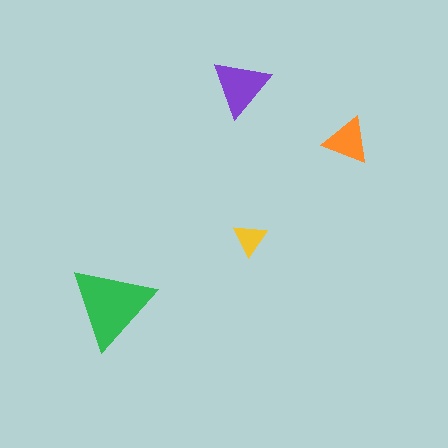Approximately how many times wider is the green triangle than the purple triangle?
About 1.5 times wider.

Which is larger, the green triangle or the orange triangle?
The green one.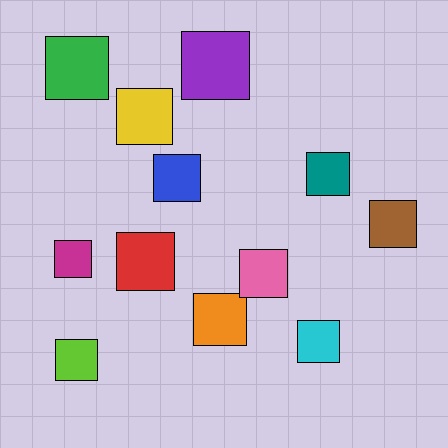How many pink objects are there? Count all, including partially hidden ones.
There is 1 pink object.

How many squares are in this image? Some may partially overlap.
There are 12 squares.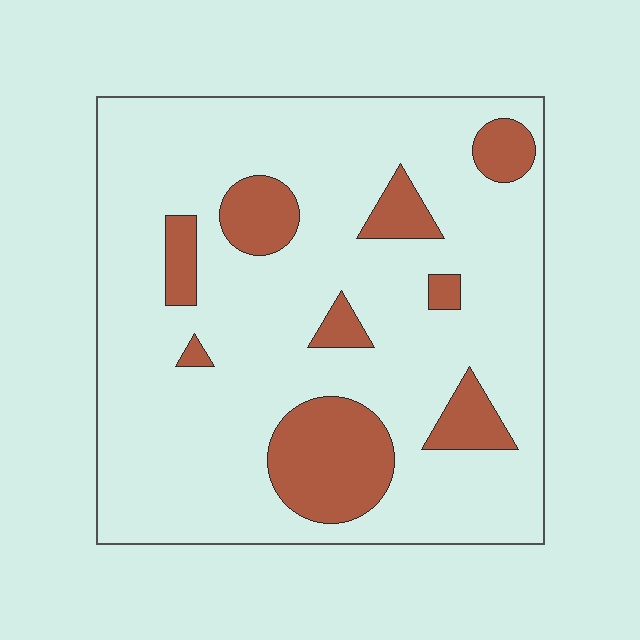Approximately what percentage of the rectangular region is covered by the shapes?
Approximately 20%.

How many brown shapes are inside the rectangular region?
9.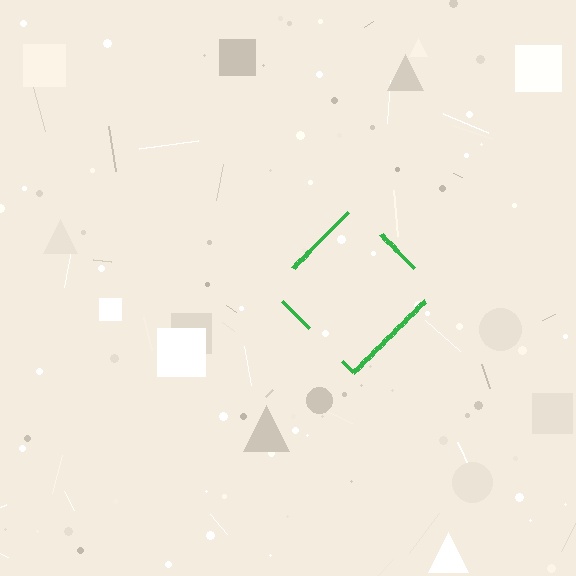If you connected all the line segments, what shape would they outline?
They would outline a diamond.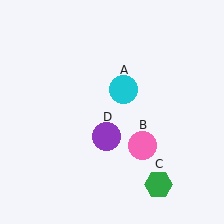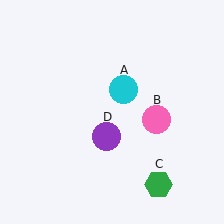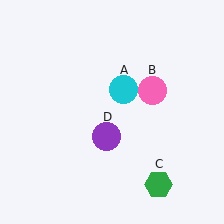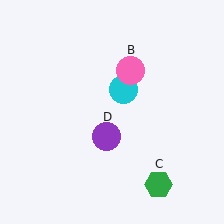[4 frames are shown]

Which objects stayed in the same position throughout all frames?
Cyan circle (object A) and green hexagon (object C) and purple circle (object D) remained stationary.